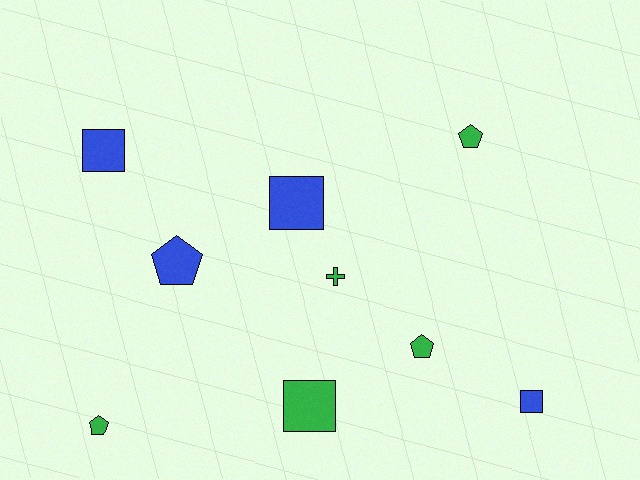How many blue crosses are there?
There are no blue crosses.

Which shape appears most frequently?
Square, with 4 objects.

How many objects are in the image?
There are 9 objects.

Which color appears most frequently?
Green, with 5 objects.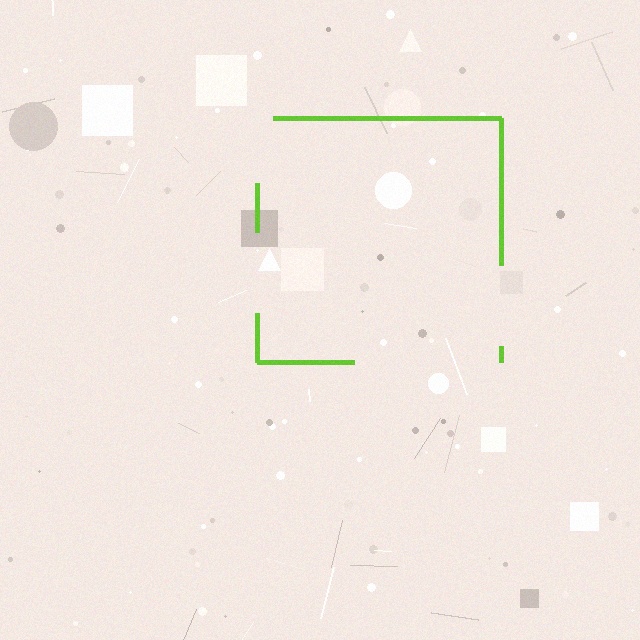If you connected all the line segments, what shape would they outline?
They would outline a square.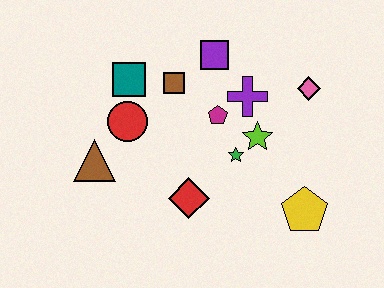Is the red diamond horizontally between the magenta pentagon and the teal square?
Yes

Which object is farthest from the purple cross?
The brown triangle is farthest from the purple cross.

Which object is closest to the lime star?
The green star is closest to the lime star.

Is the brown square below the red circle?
No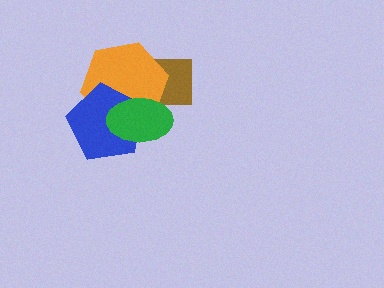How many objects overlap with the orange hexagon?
3 objects overlap with the orange hexagon.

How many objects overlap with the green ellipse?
3 objects overlap with the green ellipse.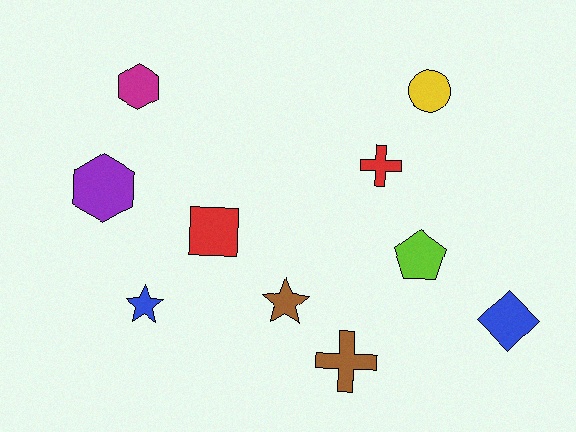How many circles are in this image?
There is 1 circle.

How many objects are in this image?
There are 10 objects.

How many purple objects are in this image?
There is 1 purple object.